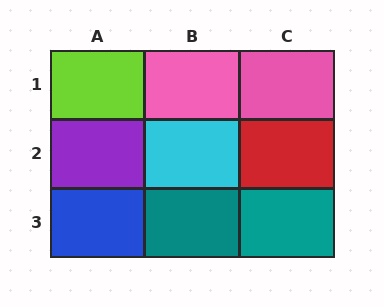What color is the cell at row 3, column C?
Teal.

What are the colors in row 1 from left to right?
Lime, pink, pink.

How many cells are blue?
1 cell is blue.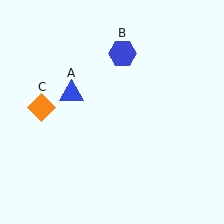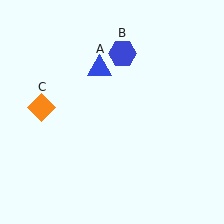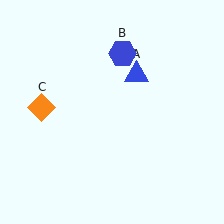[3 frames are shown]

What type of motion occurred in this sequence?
The blue triangle (object A) rotated clockwise around the center of the scene.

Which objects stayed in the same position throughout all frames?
Blue hexagon (object B) and orange diamond (object C) remained stationary.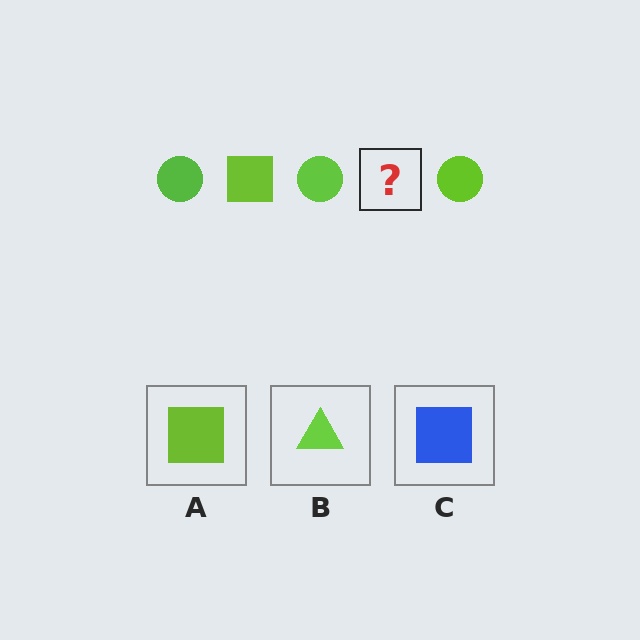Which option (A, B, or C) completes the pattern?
A.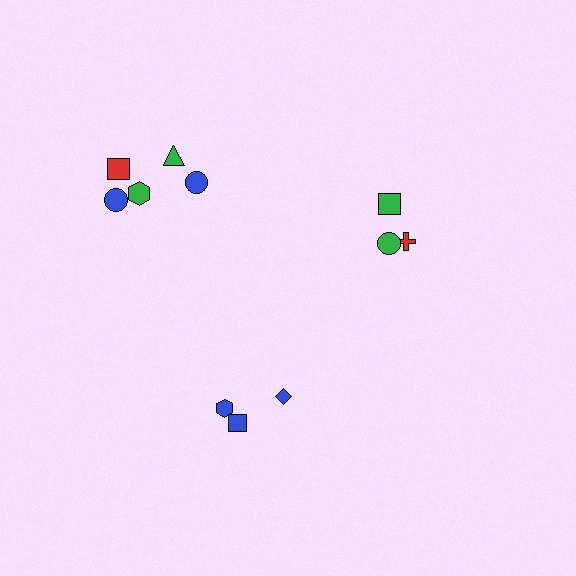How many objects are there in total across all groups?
There are 11 objects.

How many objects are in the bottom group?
There are 3 objects.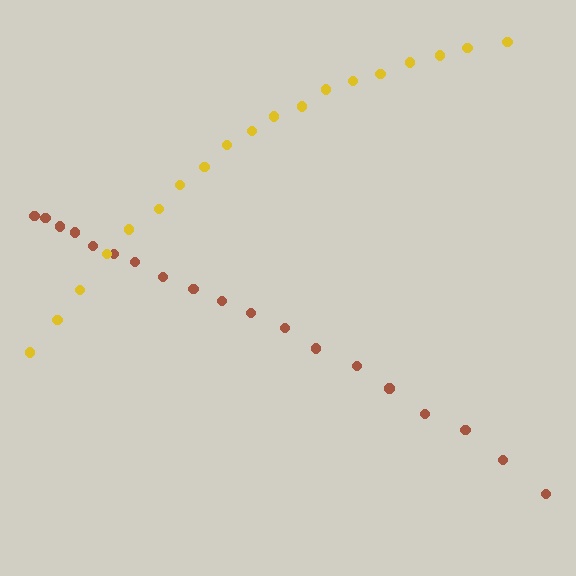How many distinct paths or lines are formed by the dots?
There are 2 distinct paths.